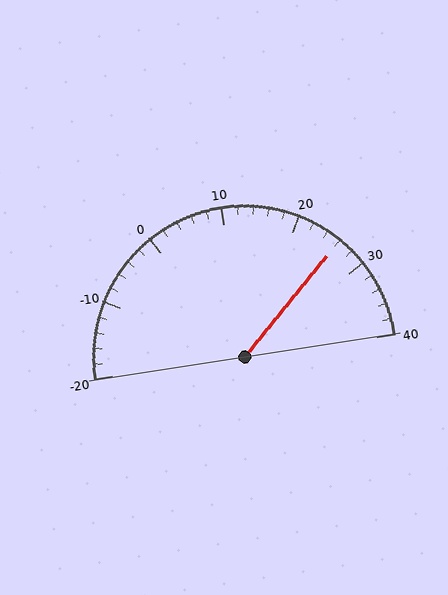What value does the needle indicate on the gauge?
The needle indicates approximately 26.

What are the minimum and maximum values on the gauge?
The gauge ranges from -20 to 40.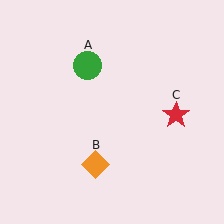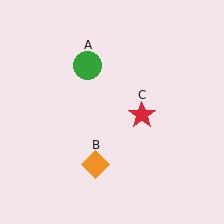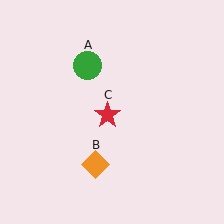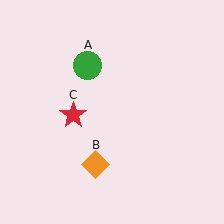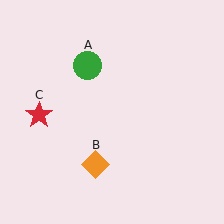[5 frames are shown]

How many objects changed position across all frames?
1 object changed position: red star (object C).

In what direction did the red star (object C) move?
The red star (object C) moved left.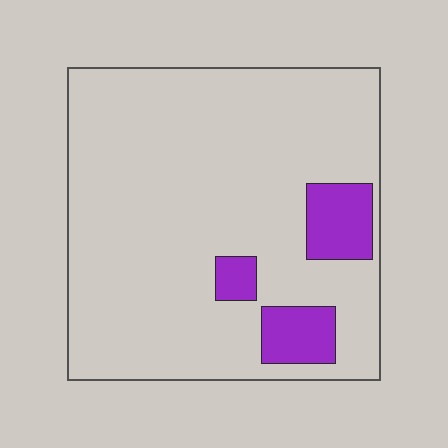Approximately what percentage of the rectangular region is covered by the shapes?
Approximately 10%.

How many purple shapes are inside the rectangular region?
3.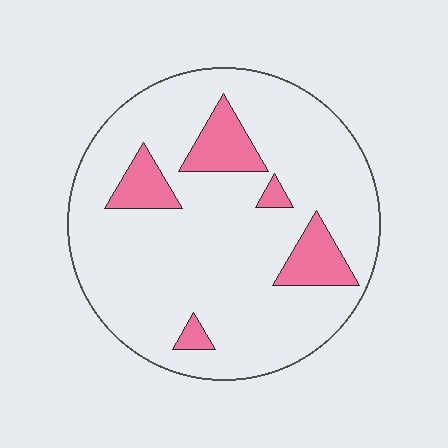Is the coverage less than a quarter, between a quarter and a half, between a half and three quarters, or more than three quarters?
Less than a quarter.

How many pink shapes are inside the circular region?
5.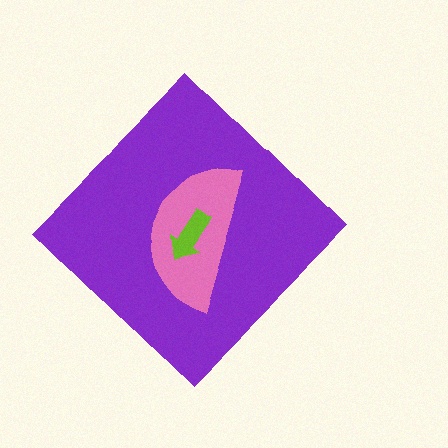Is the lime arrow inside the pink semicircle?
Yes.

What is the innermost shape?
The lime arrow.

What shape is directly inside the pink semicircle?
The lime arrow.